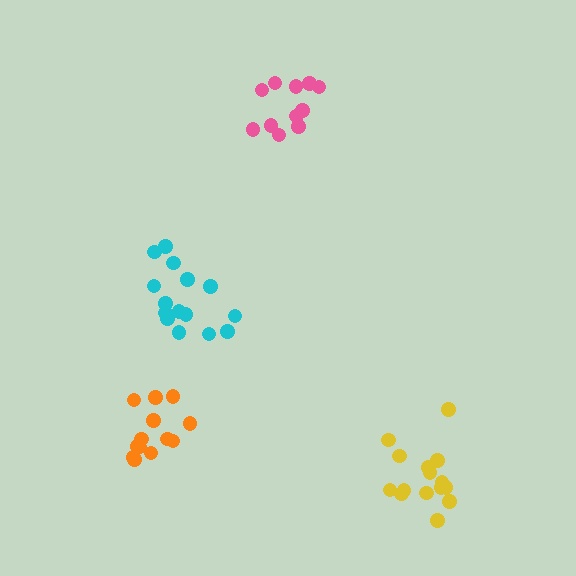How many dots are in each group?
Group 1: 15 dots, Group 2: 11 dots, Group 3: 15 dots, Group 4: 13 dots (54 total).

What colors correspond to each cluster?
The clusters are colored: cyan, pink, yellow, orange.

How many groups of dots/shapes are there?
There are 4 groups.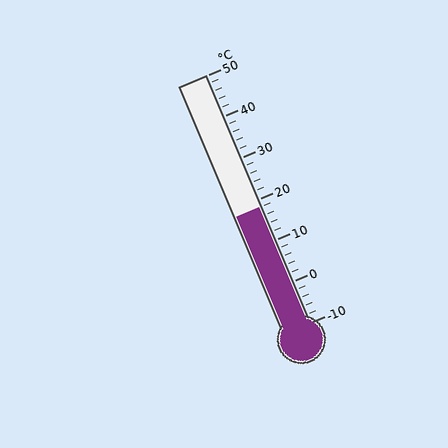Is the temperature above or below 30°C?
The temperature is below 30°C.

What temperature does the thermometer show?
The thermometer shows approximately 18°C.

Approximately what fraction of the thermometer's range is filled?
The thermometer is filled to approximately 45% of its range.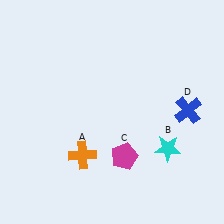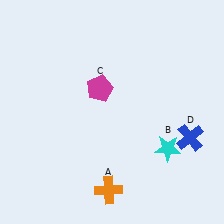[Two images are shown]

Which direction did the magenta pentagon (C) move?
The magenta pentagon (C) moved up.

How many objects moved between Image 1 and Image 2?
3 objects moved between the two images.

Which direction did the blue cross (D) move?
The blue cross (D) moved down.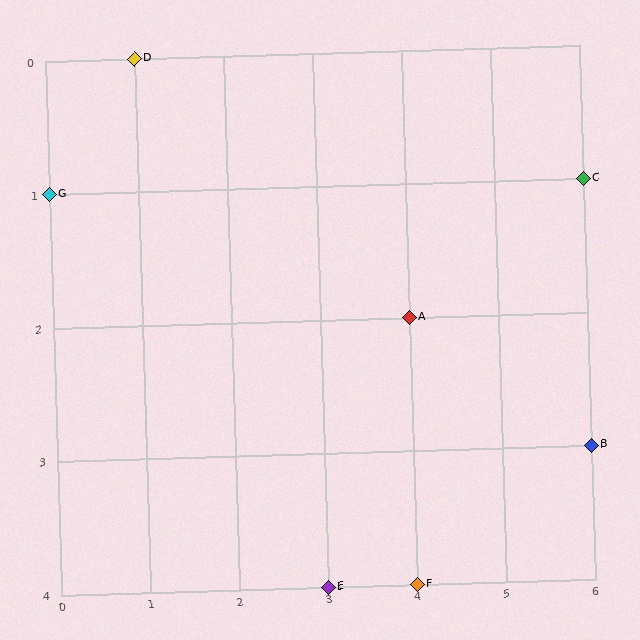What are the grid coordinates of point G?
Point G is at grid coordinates (0, 1).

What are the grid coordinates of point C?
Point C is at grid coordinates (6, 1).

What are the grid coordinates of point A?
Point A is at grid coordinates (4, 2).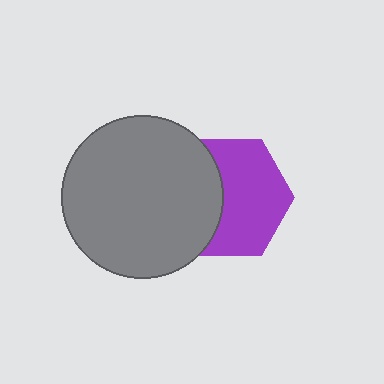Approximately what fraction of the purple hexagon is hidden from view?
Roughly 39% of the purple hexagon is hidden behind the gray circle.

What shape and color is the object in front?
The object in front is a gray circle.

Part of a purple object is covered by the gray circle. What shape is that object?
It is a hexagon.